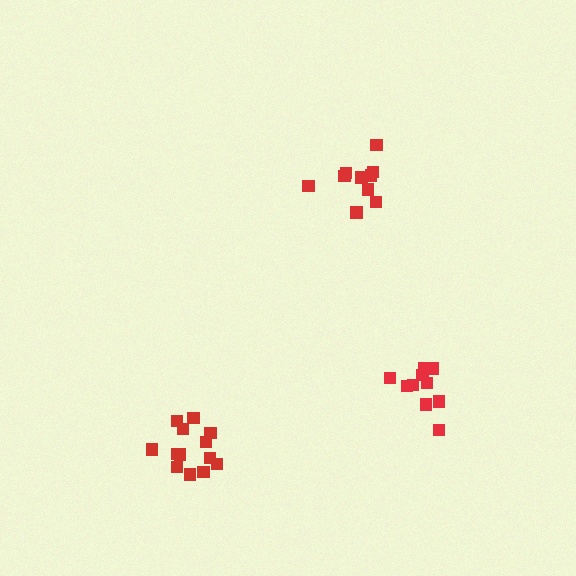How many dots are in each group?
Group 1: 10 dots, Group 2: 10 dots, Group 3: 13 dots (33 total).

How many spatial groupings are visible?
There are 3 spatial groupings.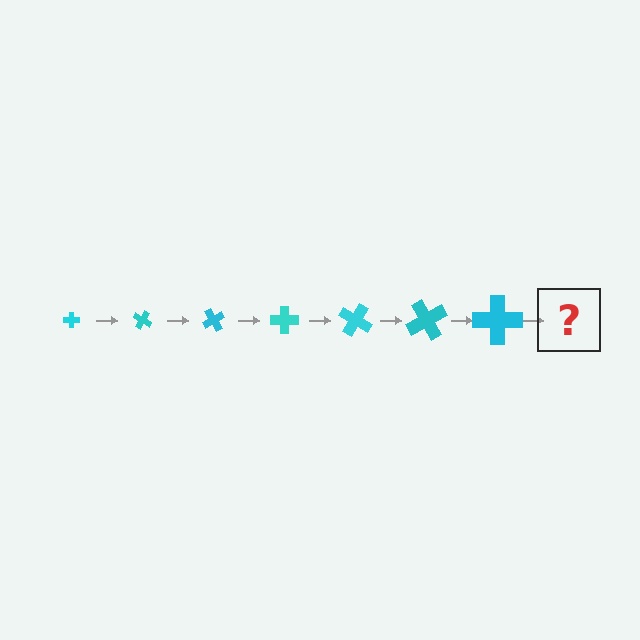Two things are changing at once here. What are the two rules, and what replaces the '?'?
The two rules are that the cross grows larger each step and it rotates 30 degrees each step. The '?' should be a cross, larger than the previous one and rotated 210 degrees from the start.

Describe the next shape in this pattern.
It should be a cross, larger than the previous one and rotated 210 degrees from the start.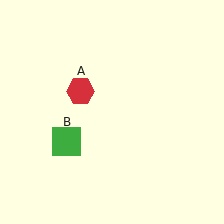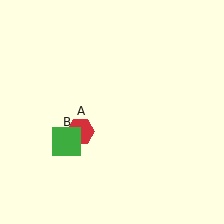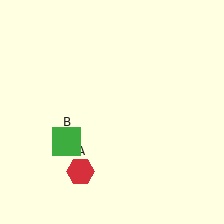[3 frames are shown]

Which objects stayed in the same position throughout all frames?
Green square (object B) remained stationary.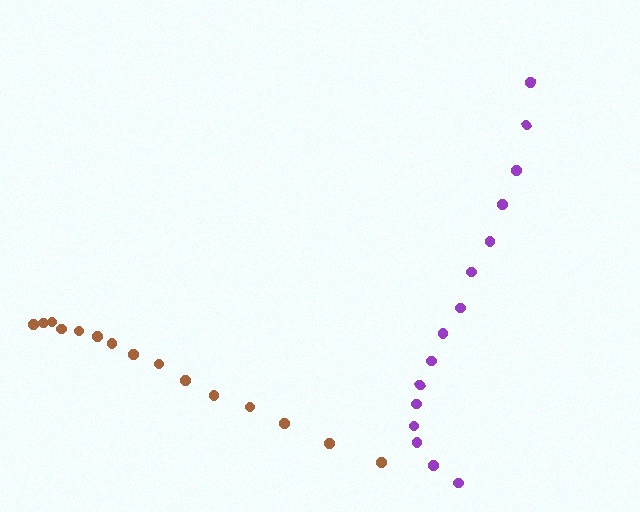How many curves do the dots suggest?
There are 2 distinct paths.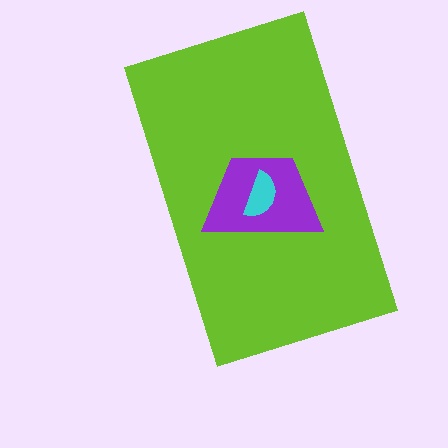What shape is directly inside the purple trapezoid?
The cyan semicircle.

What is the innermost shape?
The cyan semicircle.